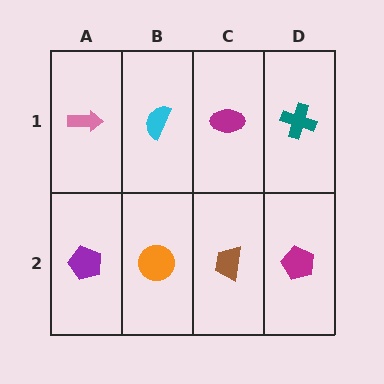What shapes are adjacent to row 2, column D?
A teal cross (row 1, column D), a brown trapezoid (row 2, column C).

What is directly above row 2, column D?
A teal cross.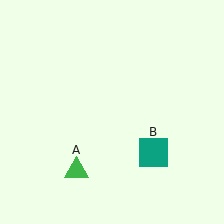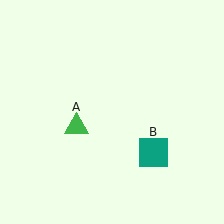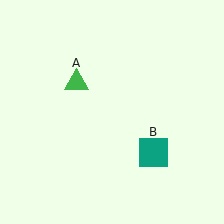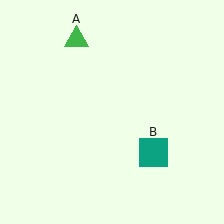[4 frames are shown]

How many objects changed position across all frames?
1 object changed position: green triangle (object A).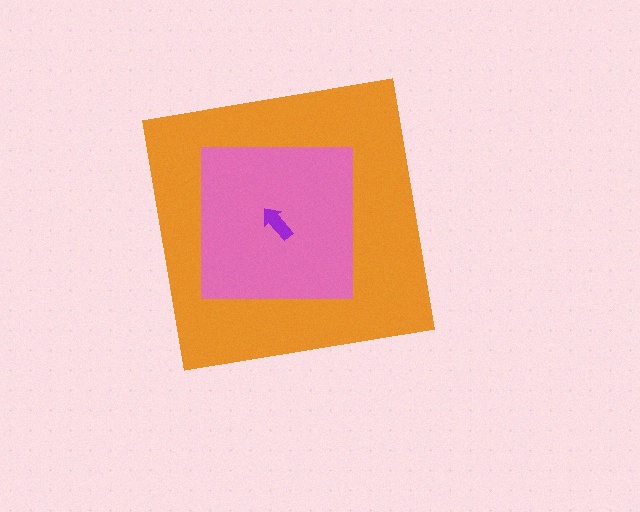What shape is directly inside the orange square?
The pink square.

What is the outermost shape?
The orange square.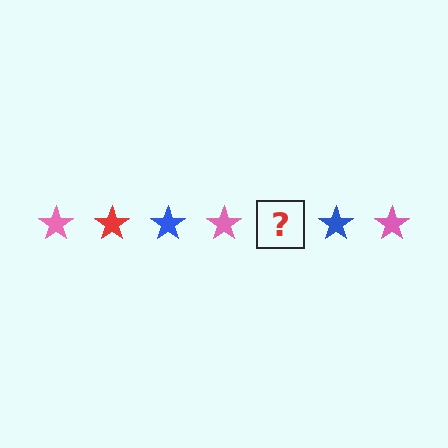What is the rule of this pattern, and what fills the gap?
The rule is that the pattern cycles through pink, red, blue stars. The gap should be filled with a red star.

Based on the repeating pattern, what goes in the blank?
The blank should be a red star.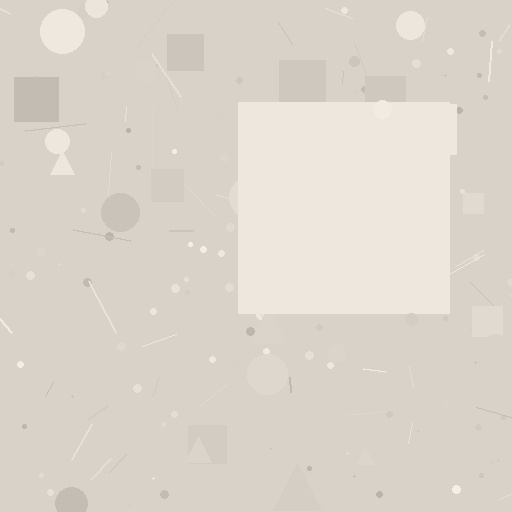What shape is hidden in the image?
A square is hidden in the image.